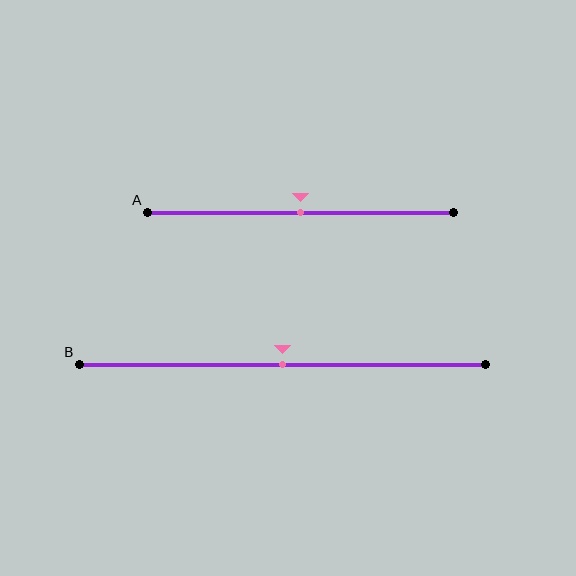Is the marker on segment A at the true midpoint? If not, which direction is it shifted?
Yes, the marker on segment A is at the true midpoint.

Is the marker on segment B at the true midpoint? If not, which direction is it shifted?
Yes, the marker on segment B is at the true midpoint.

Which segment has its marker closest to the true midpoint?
Segment A has its marker closest to the true midpoint.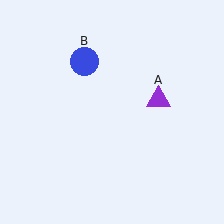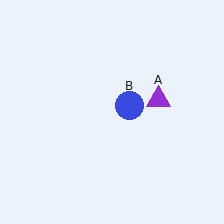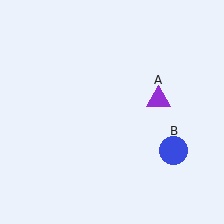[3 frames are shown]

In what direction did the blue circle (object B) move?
The blue circle (object B) moved down and to the right.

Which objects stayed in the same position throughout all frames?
Purple triangle (object A) remained stationary.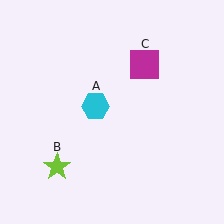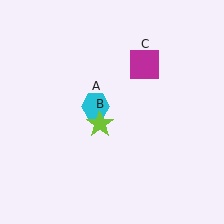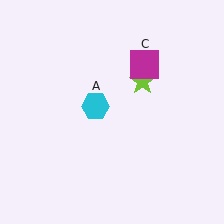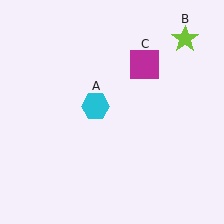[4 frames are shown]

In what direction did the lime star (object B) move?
The lime star (object B) moved up and to the right.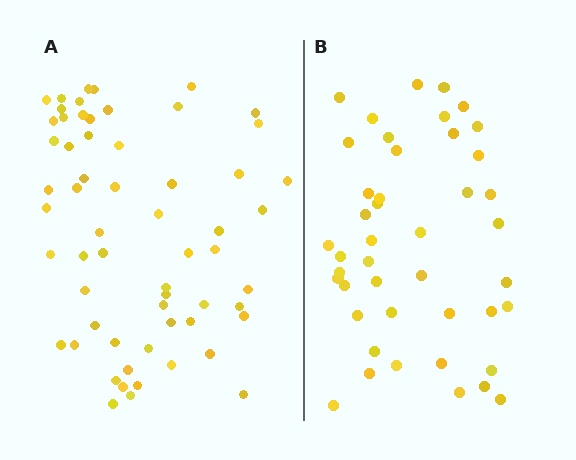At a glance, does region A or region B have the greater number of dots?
Region A (the left region) has more dots.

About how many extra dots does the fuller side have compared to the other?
Region A has approximately 15 more dots than region B.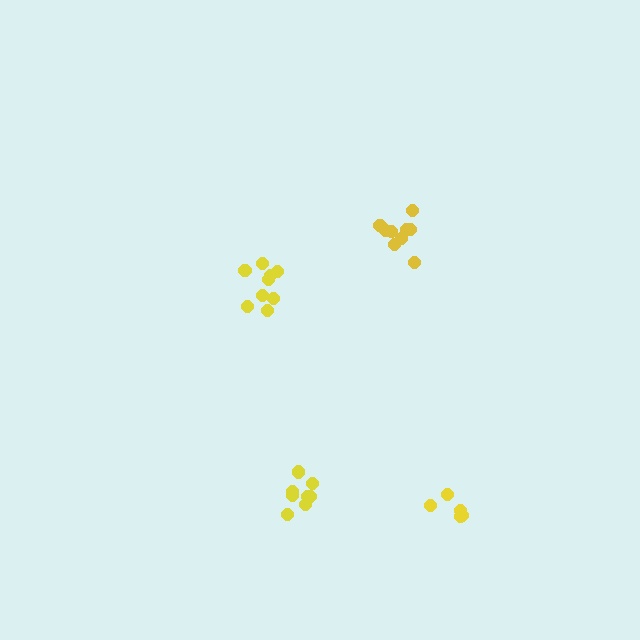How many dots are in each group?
Group 1: 9 dots, Group 2: 9 dots, Group 3: 9 dots, Group 4: 5 dots (32 total).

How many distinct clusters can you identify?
There are 4 distinct clusters.